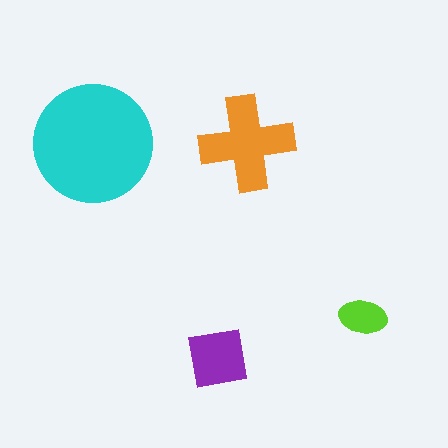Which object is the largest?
The cyan circle.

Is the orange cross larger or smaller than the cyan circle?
Smaller.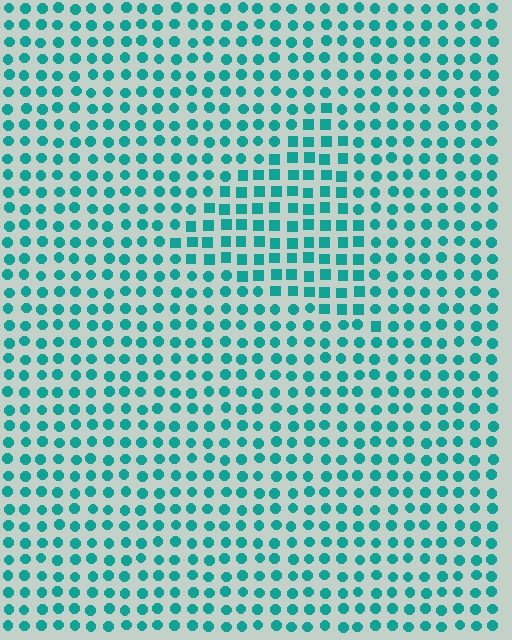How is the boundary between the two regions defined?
The boundary is defined by a change in element shape: squares inside vs. circles outside. All elements share the same color and spacing.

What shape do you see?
I see a triangle.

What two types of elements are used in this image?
The image uses squares inside the triangle region and circles outside it.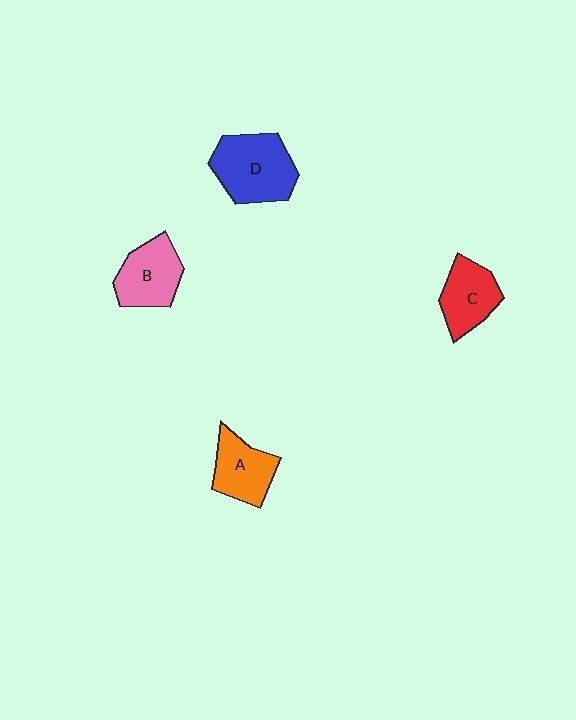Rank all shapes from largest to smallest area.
From largest to smallest: D (blue), B (pink), A (orange), C (red).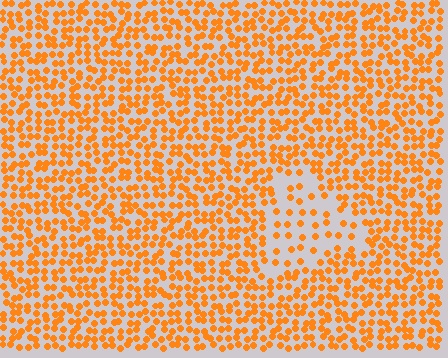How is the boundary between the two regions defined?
The boundary is defined by a change in element density (approximately 2.4x ratio). All elements are the same color, size, and shape.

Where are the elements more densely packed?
The elements are more densely packed outside the triangle boundary.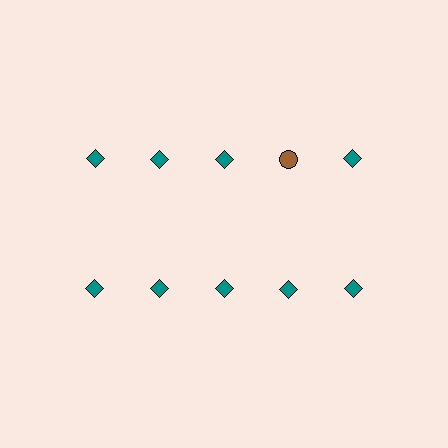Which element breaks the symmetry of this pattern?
The brown circle in the top row, second from right column breaks the symmetry. All other shapes are teal diamonds.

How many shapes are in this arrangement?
There are 10 shapes arranged in a grid pattern.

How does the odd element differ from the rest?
It differs in both color (brown instead of teal) and shape (circle instead of diamond).